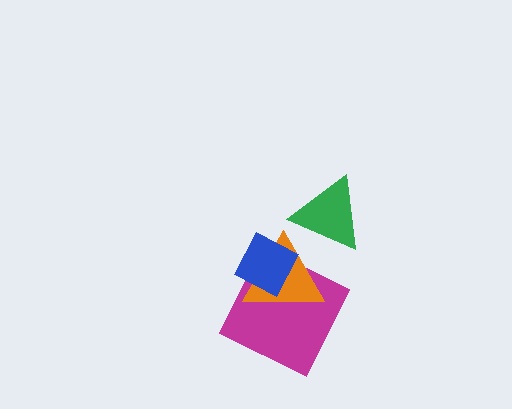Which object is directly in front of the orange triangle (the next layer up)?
The blue diamond is directly in front of the orange triangle.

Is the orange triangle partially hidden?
Yes, it is partially covered by another shape.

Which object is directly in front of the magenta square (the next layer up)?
The orange triangle is directly in front of the magenta square.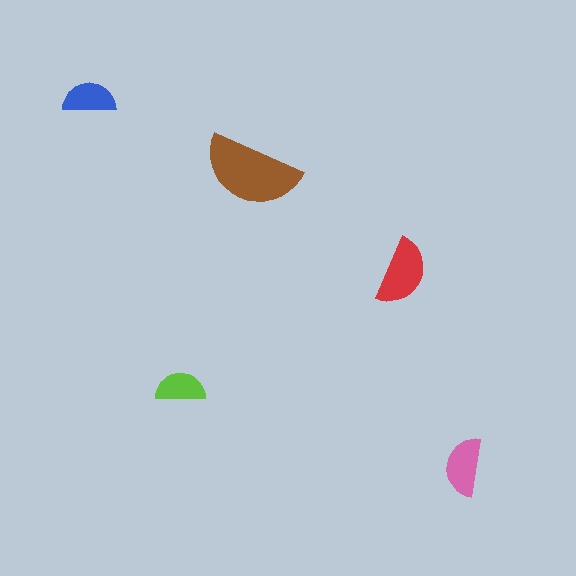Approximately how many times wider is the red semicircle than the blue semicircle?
About 1.5 times wider.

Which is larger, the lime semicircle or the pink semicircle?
The pink one.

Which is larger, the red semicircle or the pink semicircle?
The red one.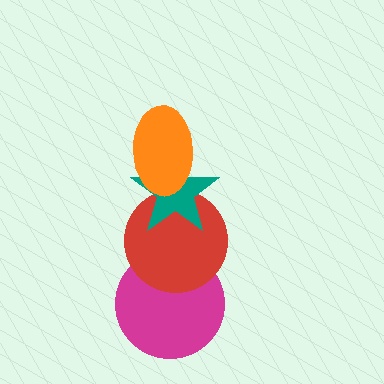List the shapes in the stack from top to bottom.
From top to bottom: the orange ellipse, the teal star, the red circle, the magenta circle.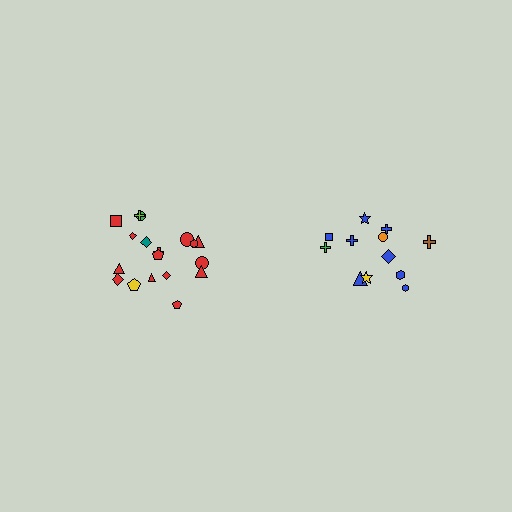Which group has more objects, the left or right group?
The left group.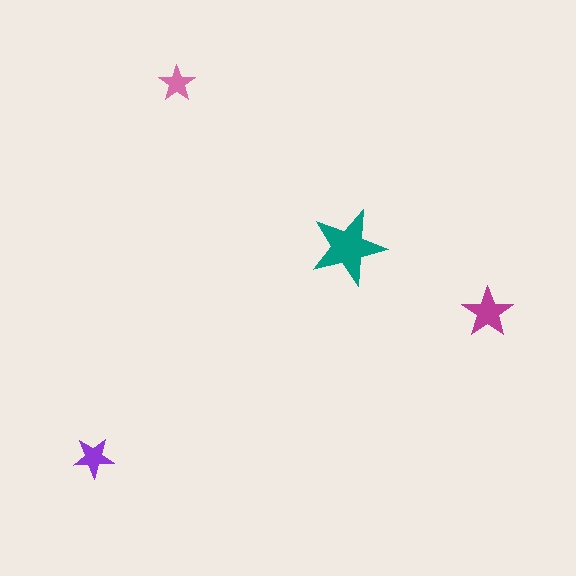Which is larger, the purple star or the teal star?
The teal one.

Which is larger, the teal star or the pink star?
The teal one.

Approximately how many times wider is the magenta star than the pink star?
About 1.5 times wider.